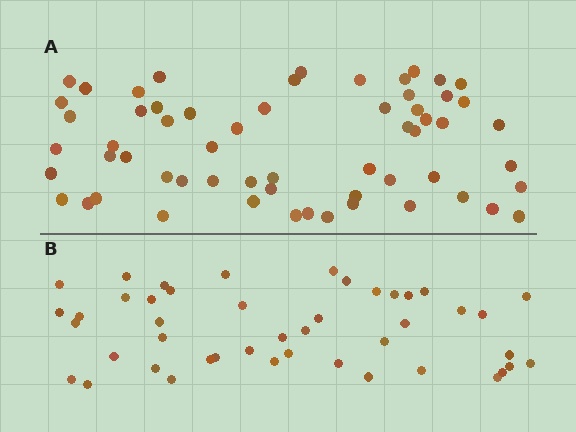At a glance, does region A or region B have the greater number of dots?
Region A (the top region) has more dots.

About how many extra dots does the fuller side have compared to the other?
Region A has approximately 15 more dots than region B.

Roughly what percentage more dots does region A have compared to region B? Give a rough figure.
About 35% more.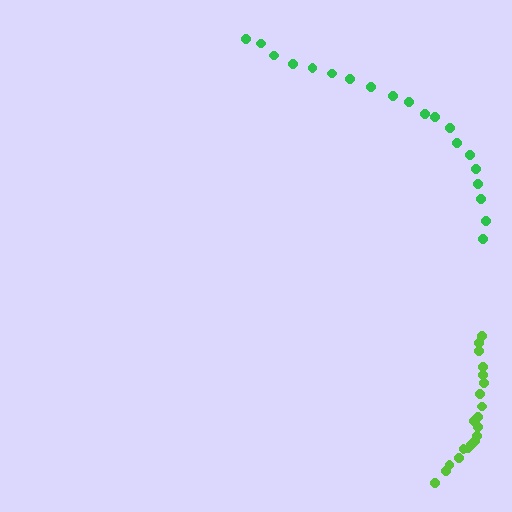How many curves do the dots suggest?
There are 2 distinct paths.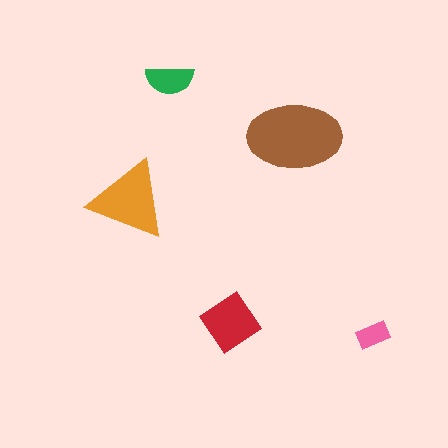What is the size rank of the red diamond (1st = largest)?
3rd.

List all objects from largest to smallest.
The brown ellipse, the orange triangle, the red diamond, the green semicircle, the pink rectangle.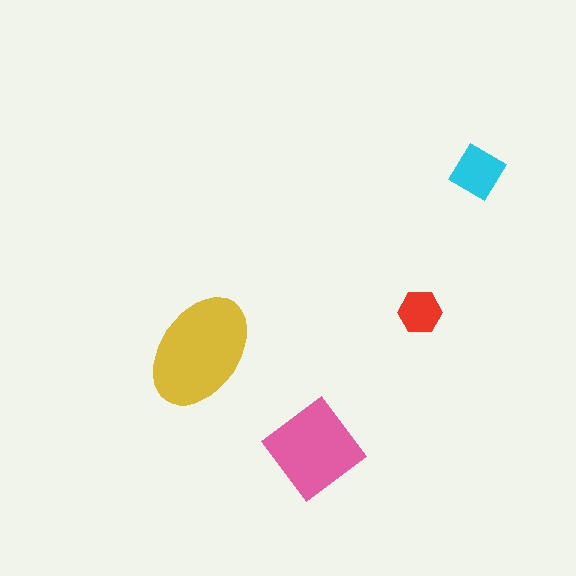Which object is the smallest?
The red hexagon.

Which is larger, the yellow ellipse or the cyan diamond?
The yellow ellipse.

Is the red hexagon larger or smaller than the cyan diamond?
Smaller.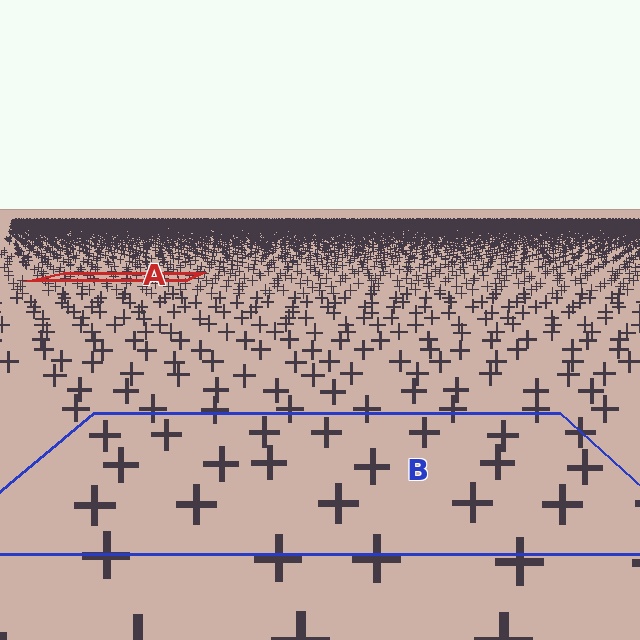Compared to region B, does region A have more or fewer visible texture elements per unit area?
Region A has more texture elements per unit area — they are packed more densely because it is farther away.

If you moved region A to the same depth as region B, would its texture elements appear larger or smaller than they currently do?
They would appear larger. At a closer depth, the same texture elements are projected at a bigger on-screen size.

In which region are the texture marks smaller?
The texture marks are smaller in region A, because it is farther away.